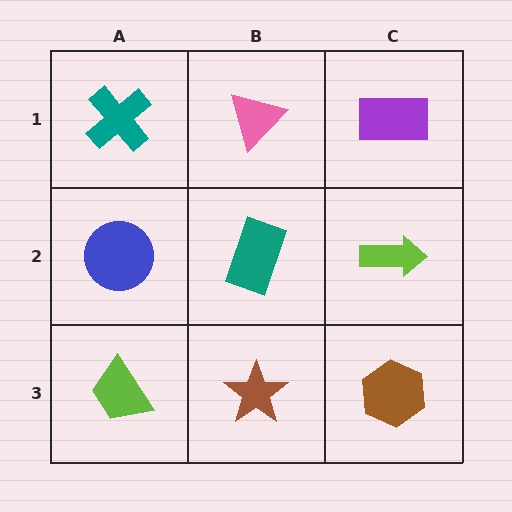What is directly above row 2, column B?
A pink triangle.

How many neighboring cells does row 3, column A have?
2.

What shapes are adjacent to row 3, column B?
A teal rectangle (row 2, column B), a lime trapezoid (row 3, column A), a brown hexagon (row 3, column C).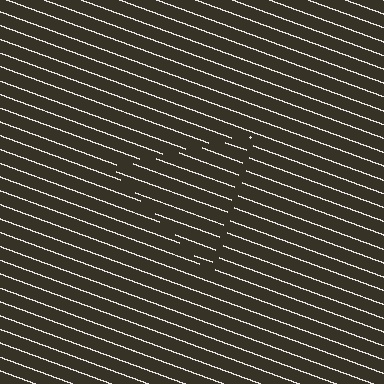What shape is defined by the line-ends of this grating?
An illusory triangle. The interior of the shape contains the same grating, shifted by half a period — the contour is defined by the phase discontinuity where line-ends from the inner and outer gratings abut.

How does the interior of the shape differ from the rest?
The interior of the shape contains the same grating, shifted by half a period — the contour is defined by the phase discontinuity where line-ends from the inner and outer gratings abut.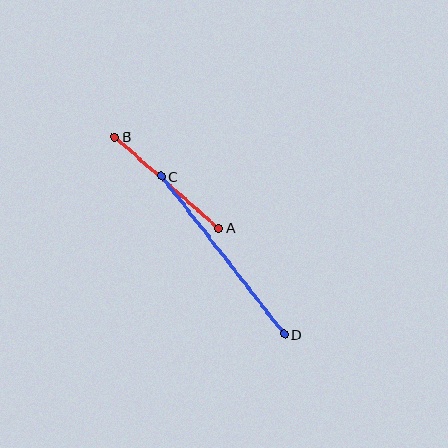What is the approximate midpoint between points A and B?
The midpoint is at approximately (167, 183) pixels.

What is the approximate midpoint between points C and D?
The midpoint is at approximately (222, 255) pixels.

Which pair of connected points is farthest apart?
Points C and D are farthest apart.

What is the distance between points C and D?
The distance is approximately 200 pixels.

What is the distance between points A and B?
The distance is approximately 138 pixels.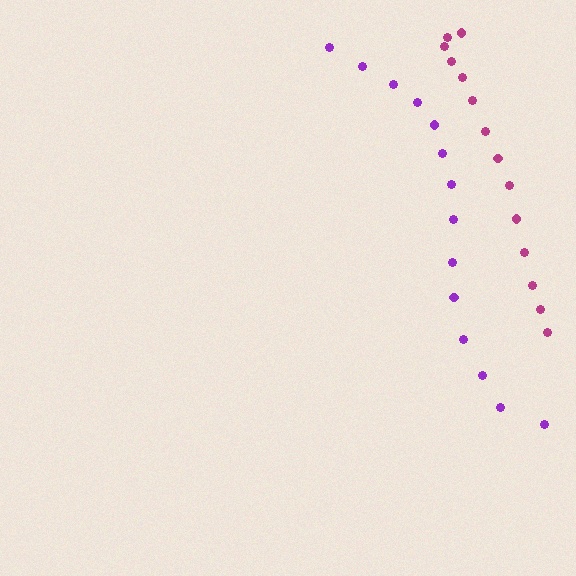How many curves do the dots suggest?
There are 2 distinct paths.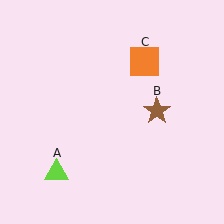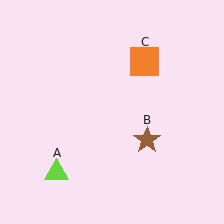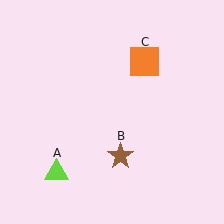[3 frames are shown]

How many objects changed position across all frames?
1 object changed position: brown star (object B).